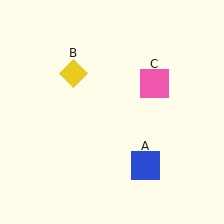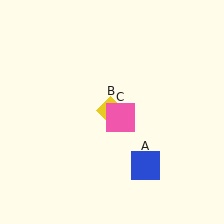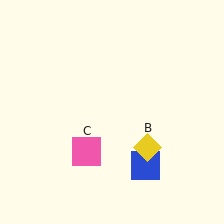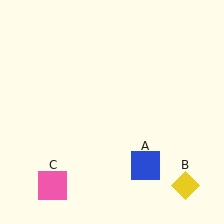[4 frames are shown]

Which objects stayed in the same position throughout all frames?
Blue square (object A) remained stationary.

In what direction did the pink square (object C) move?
The pink square (object C) moved down and to the left.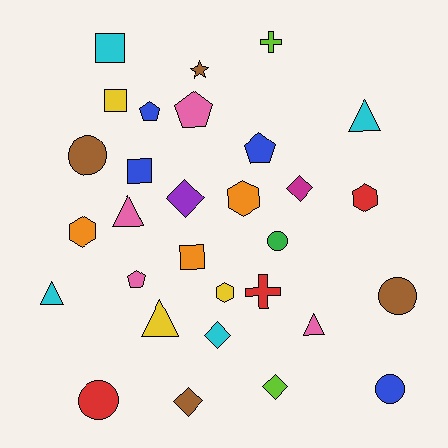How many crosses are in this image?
There are 2 crosses.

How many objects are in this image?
There are 30 objects.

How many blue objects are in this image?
There are 4 blue objects.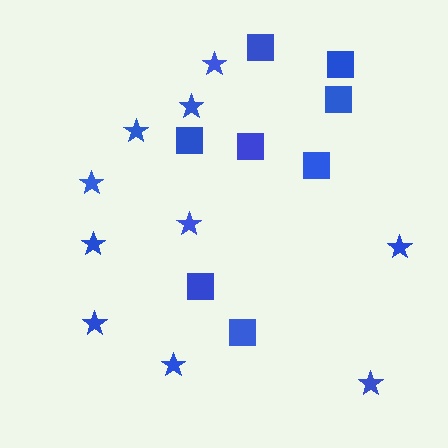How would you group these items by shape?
There are 2 groups: one group of stars (10) and one group of squares (8).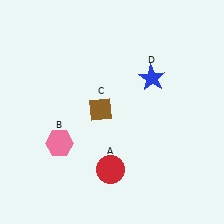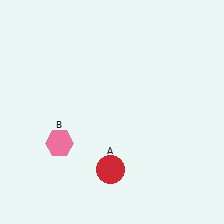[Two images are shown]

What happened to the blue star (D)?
The blue star (D) was removed in Image 2. It was in the top-right area of Image 1.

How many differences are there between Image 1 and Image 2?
There are 2 differences between the two images.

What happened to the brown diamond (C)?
The brown diamond (C) was removed in Image 2. It was in the top-left area of Image 1.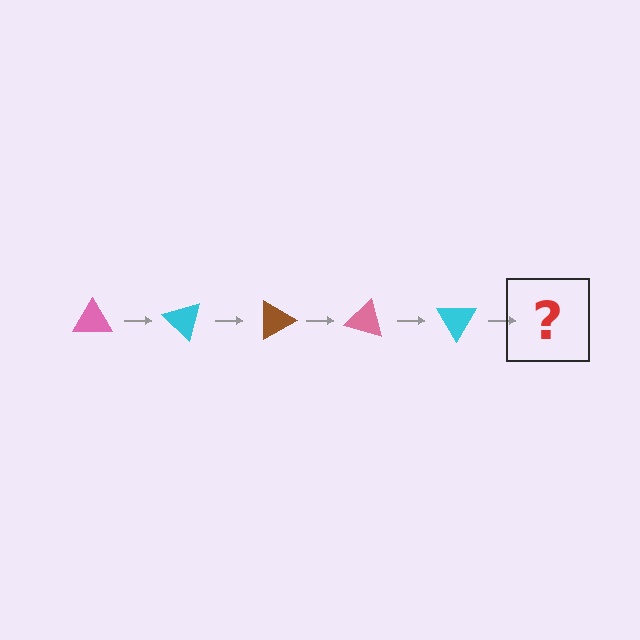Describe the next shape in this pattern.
It should be a brown triangle, rotated 225 degrees from the start.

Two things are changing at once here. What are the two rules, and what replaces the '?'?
The two rules are that it rotates 45 degrees each step and the color cycles through pink, cyan, and brown. The '?' should be a brown triangle, rotated 225 degrees from the start.